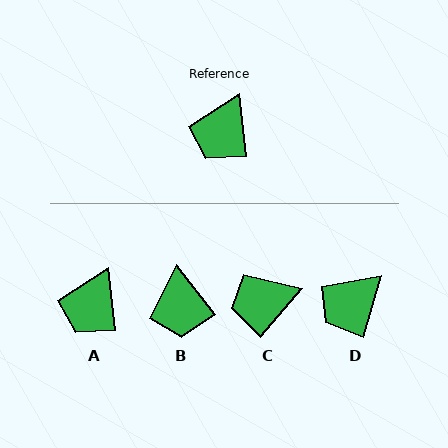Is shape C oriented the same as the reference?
No, it is off by about 47 degrees.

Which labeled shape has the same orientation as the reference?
A.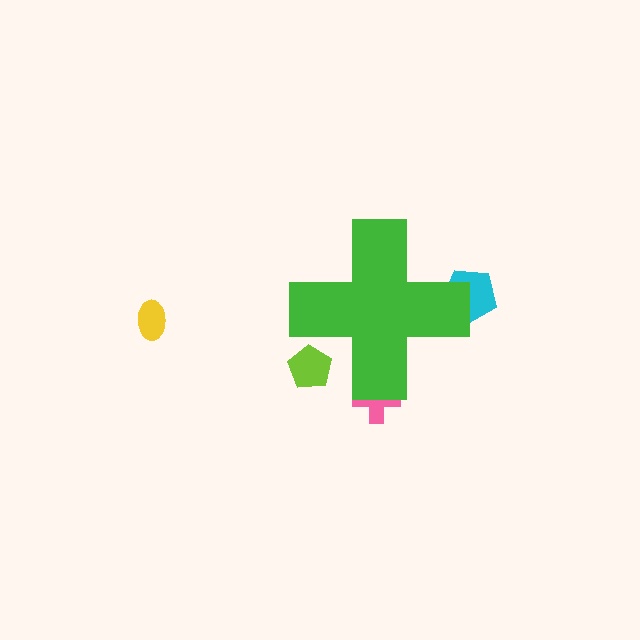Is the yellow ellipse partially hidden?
No, the yellow ellipse is fully visible.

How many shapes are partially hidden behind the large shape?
3 shapes are partially hidden.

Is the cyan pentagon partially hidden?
Yes, the cyan pentagon is partially hidden behind the green cross.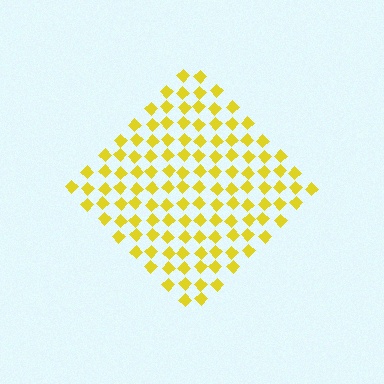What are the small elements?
The small elements are diamonds.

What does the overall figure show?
The overall figure shows a diamond.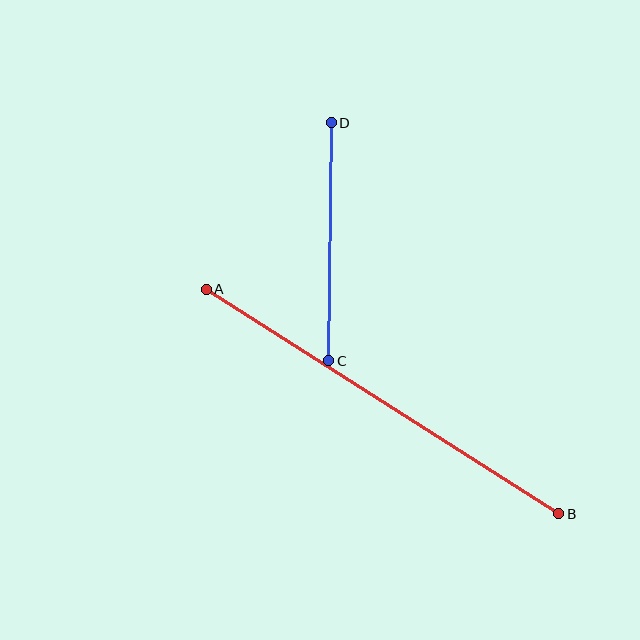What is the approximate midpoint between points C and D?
The midpoint is at approximately (330, 242) pixels.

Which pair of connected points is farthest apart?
Points A and B are farthest apart.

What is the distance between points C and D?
The distance is approximately 238 pixels.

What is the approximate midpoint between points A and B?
The midpoint is at approximately (382, 401) pixels.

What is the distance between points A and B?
The distance is approximately 418 pixels.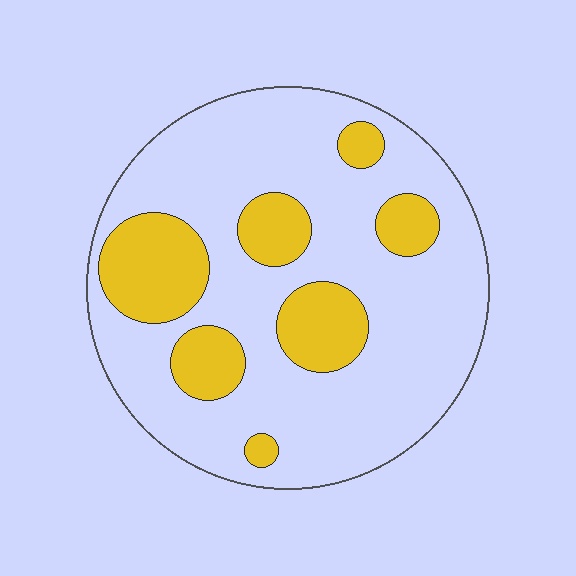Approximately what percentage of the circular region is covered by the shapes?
Approximately 25%.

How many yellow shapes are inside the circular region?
7.